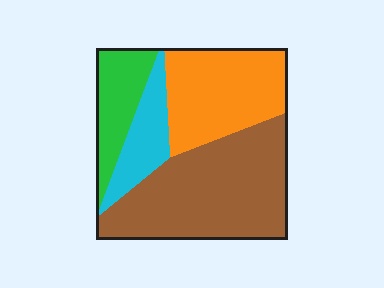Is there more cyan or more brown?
Brown.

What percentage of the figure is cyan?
Cyan takes up about one eighth (1/8) of the figure.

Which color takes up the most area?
Brown, at roughly 45%.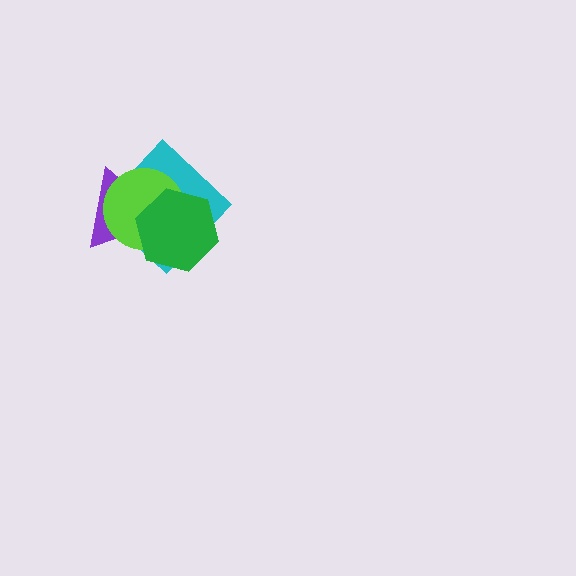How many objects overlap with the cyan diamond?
3 objects overlap with the cyan diamond.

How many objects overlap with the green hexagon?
3 objects overlap with the green hexagon.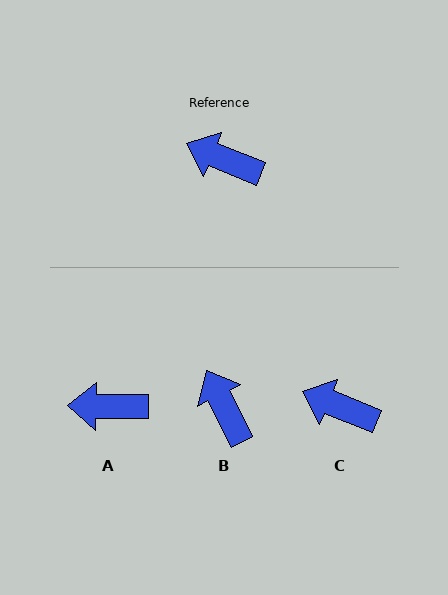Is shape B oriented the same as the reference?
No, it is off by about 41 degrees.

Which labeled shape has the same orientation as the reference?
C.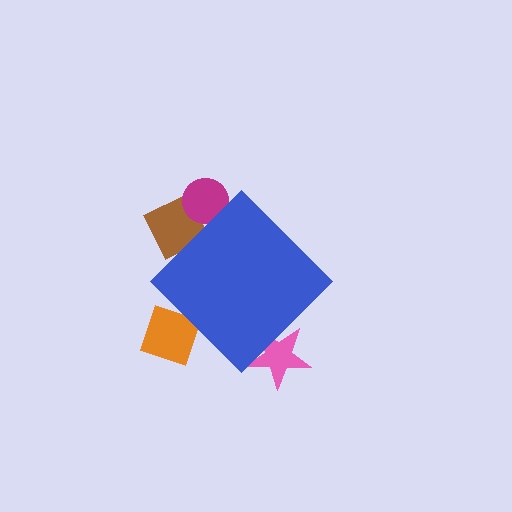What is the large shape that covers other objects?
A blue diamond.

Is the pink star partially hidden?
Yes, the pink star is partially hidden behind the blue diamond.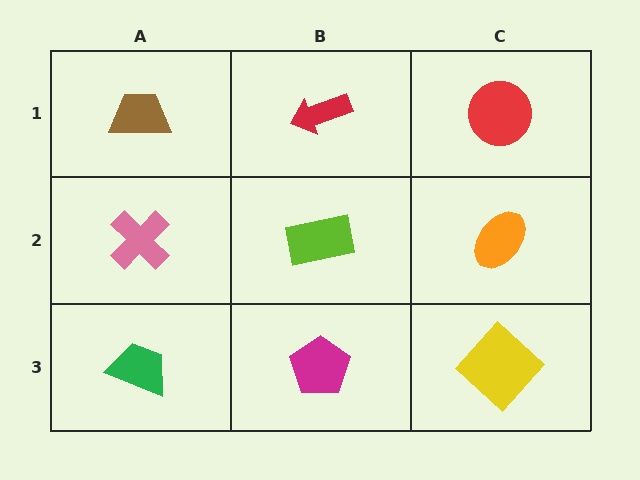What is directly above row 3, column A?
A pink cross.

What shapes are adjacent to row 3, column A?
A pink cross (row 2, column A), a magenta pentagon (row 3, column B).